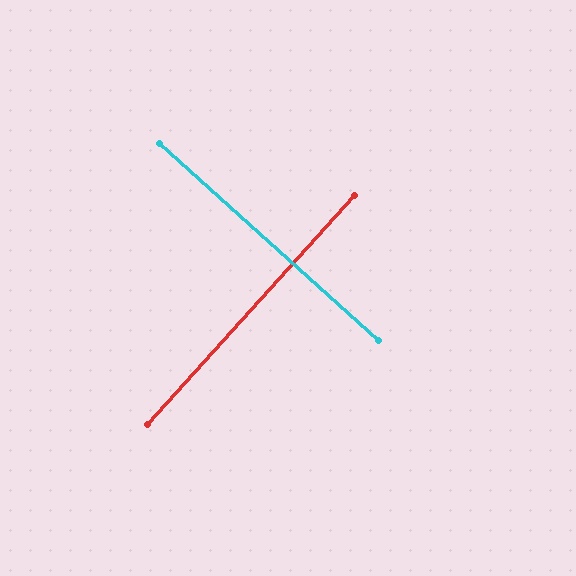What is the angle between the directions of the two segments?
Approximately 90 degrees.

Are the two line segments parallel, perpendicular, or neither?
Perpendicular — they meet at approximately 90°.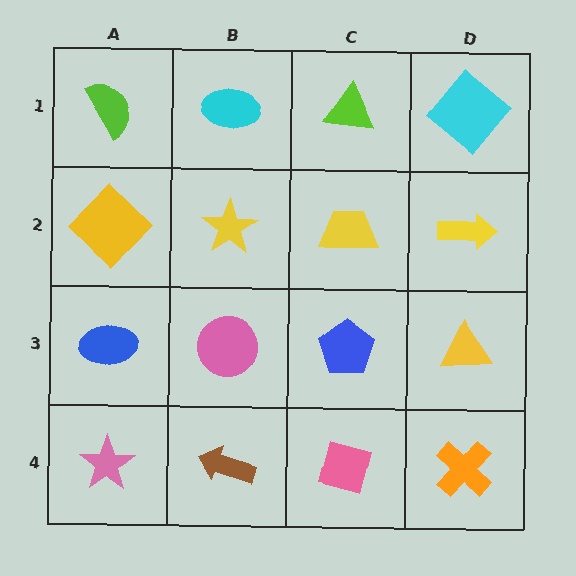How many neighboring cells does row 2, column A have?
3.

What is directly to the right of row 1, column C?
A cyan diamond.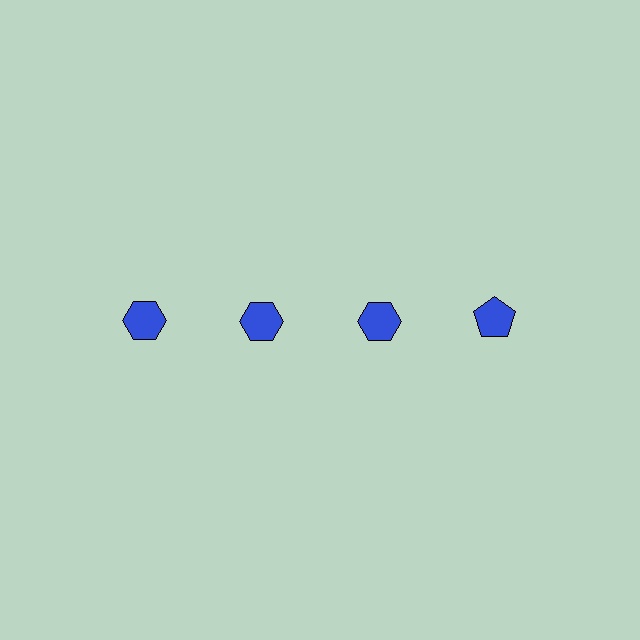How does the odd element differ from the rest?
It has a different shape: pentagon instead of hexagon.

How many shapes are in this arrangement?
There are 4 shapes arranged in a grid pattern.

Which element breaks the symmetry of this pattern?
The blue pentagon in the top row, second from right column breaks the symmetry. All other shapes are blue hexagons.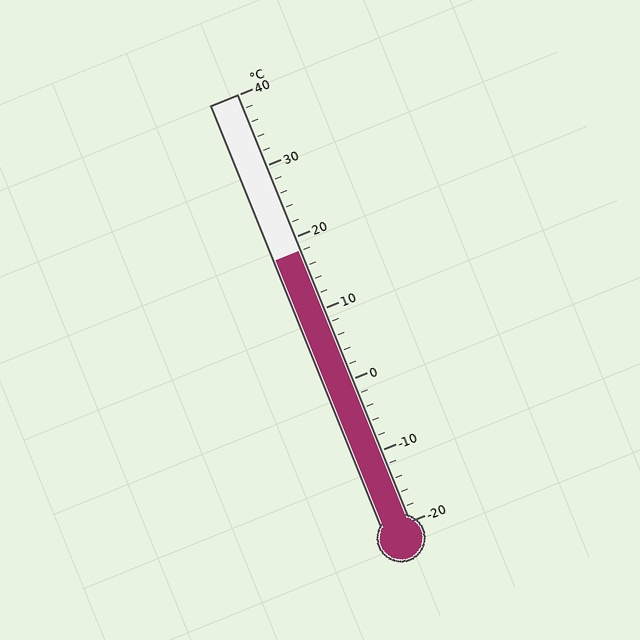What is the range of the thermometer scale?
The thermometer scale ranges from -20°C to 40°C.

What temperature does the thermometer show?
The thermometer shows approximately 18°C.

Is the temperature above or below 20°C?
The temperature is below 20°C.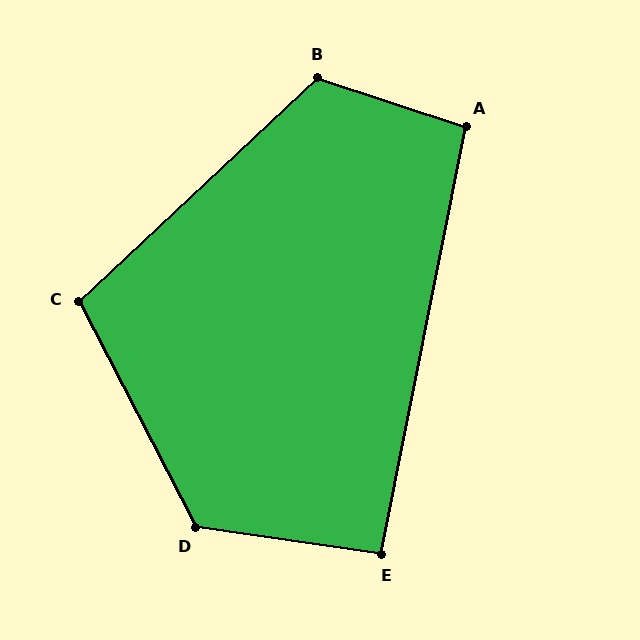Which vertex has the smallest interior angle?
E, at approximately 93 degrees.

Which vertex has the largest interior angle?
D, at approximately 125 degrees.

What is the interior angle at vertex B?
Approximately 119 degrees (obtuse).